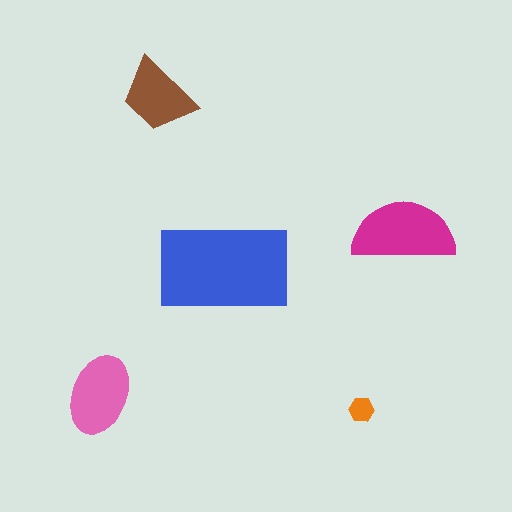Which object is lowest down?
The orange hexagon is bottommost.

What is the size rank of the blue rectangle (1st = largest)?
1st.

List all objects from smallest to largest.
The orange hexagon, the brown trapezoid, the pink ellipse, the magenta semicircle, the blue rectangle.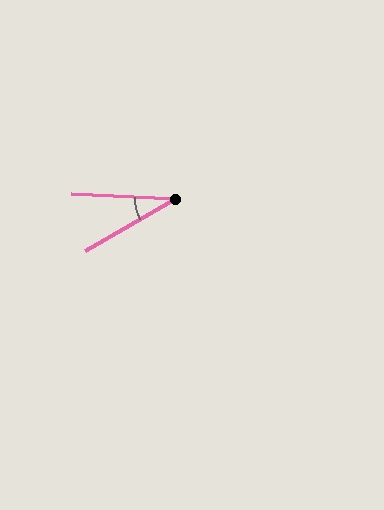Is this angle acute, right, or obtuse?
It is acute.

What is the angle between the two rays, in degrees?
Approximately 32 degrees.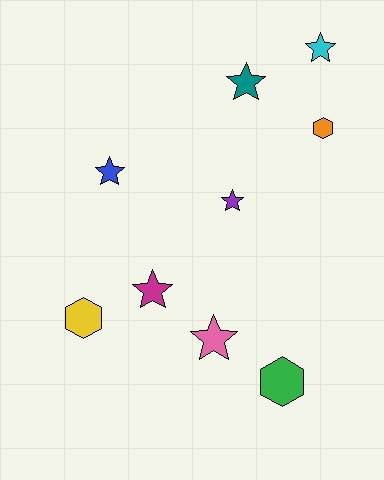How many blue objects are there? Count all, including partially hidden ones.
There is 1 blue object.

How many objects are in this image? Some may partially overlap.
There are 9 objects.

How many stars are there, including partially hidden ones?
There are 6 stars.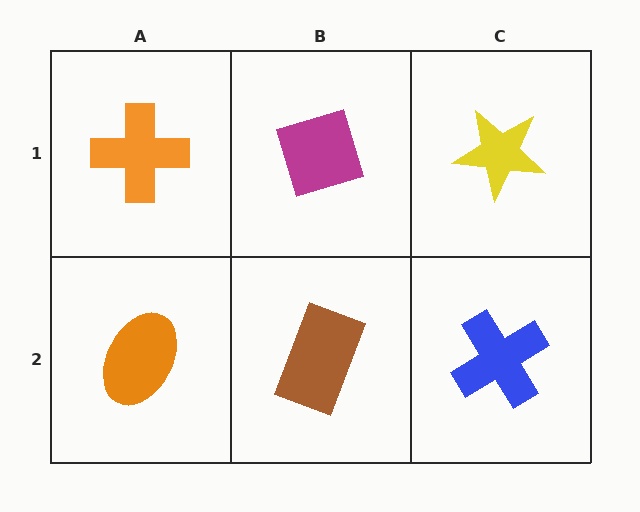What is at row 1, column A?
An orange cross.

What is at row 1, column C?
A yellow star.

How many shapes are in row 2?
3 shapes.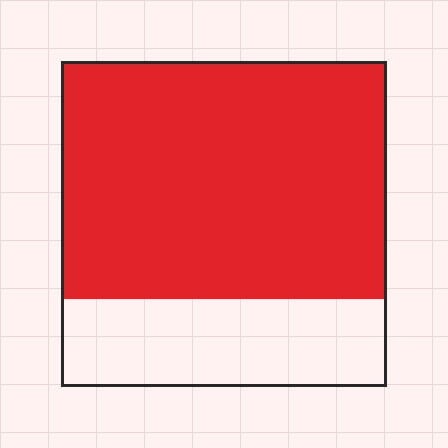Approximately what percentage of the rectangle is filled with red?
Approximately 75%.